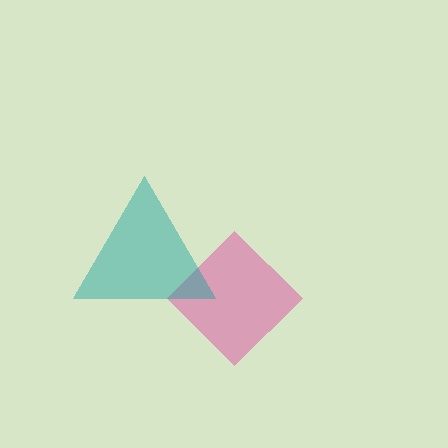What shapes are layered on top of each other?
The layered shapes are: a pink diamond, a teal triangle.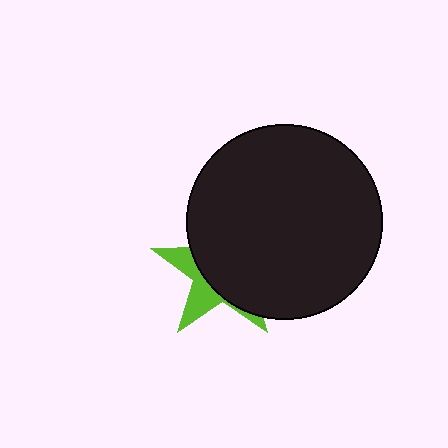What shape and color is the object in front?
The object in front is a black circle.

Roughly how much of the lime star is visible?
A small part of it is visible (roughly 32%).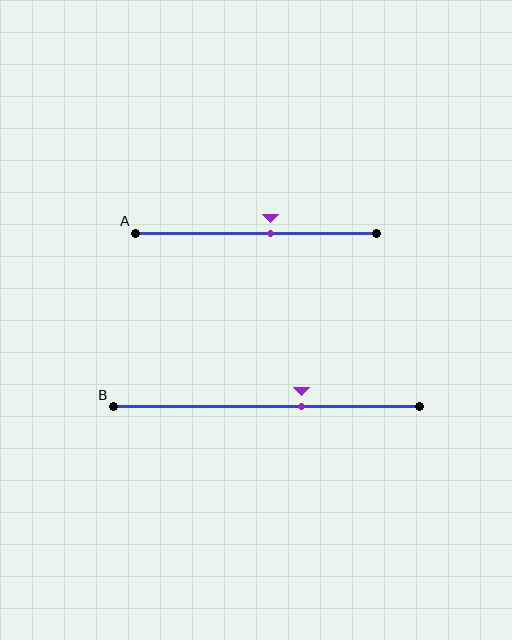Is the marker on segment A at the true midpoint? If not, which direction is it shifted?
No, the marker on segment A is shifted to the right by about 6% of the segment length.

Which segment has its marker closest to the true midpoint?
Segment A has its marker closest to the true midpoint.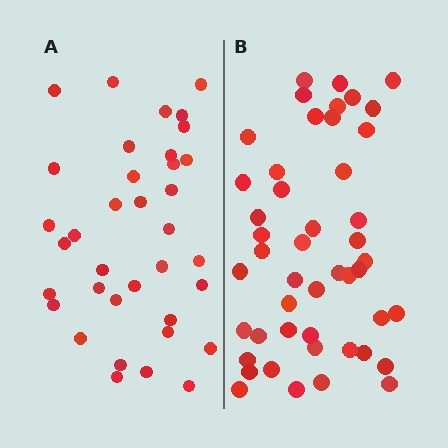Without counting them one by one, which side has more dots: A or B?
Region B (the right region) has more dots.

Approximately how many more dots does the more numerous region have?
Region B has roughly 12 or so more dots than region A.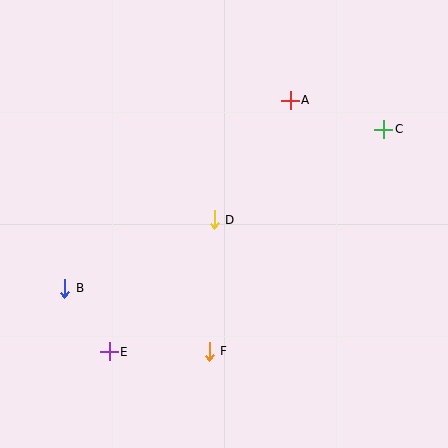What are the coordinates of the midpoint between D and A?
The midpoint between D and A is at (252, 160).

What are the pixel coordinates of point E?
Point E is at (109, 352).